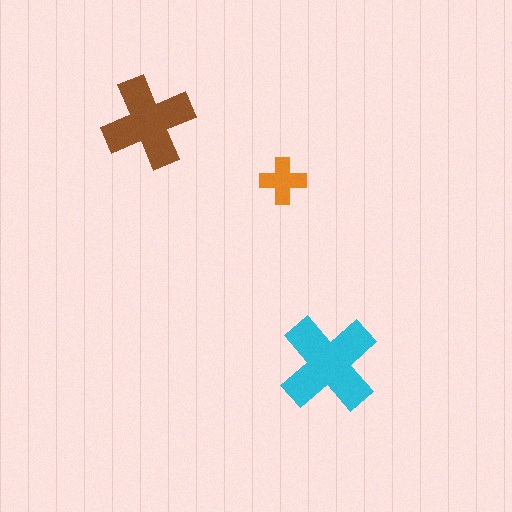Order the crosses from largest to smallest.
the cyan one, the brown one, the orange one.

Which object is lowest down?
The cyan cross is bottommost.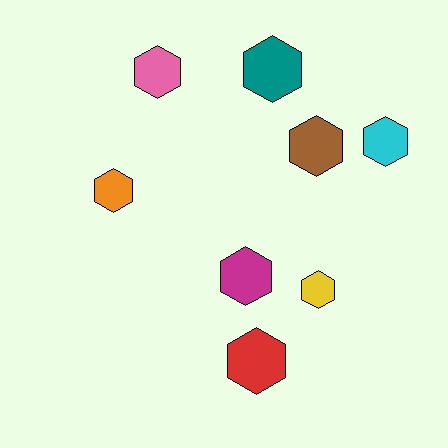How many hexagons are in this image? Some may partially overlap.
There are 8 hexagons.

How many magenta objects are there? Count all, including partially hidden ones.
There is 1 magenta object.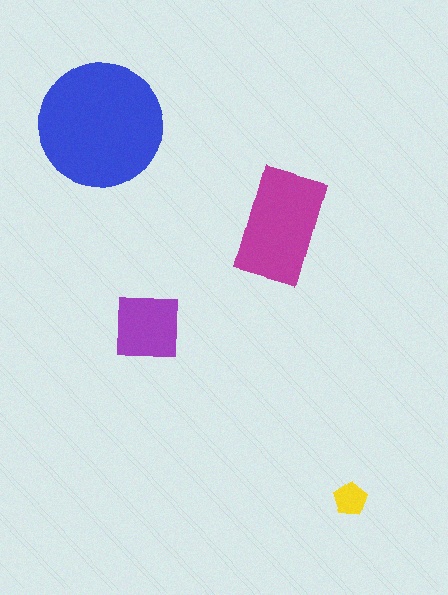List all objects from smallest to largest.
The yellow pentagon, the purple square, the magenta rectangle, the blue circle.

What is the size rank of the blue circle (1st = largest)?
1st.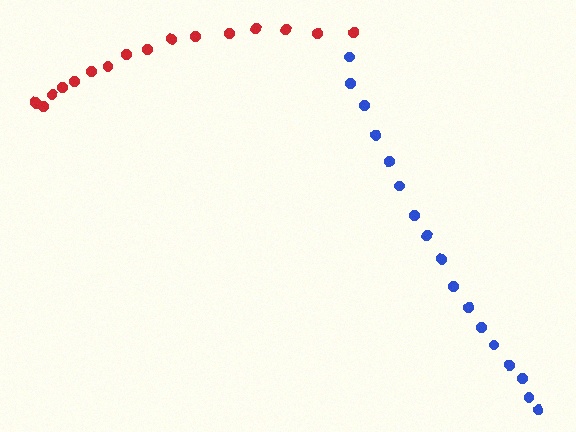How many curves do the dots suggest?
There are 2 distinct paths.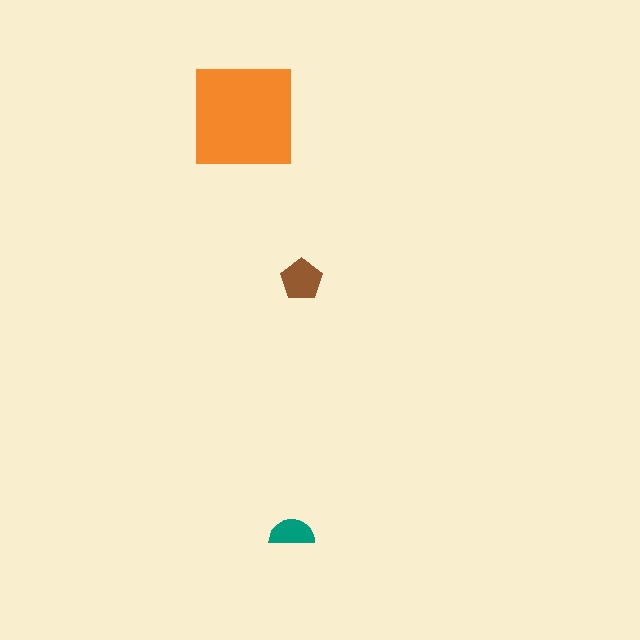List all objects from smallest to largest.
The teal semicircle, the brown pentagon, the orange square.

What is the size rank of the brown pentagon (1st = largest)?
2nd.